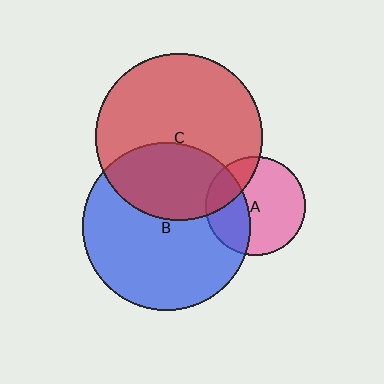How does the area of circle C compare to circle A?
Approximately 2.8 times.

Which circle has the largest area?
Circle B (blue).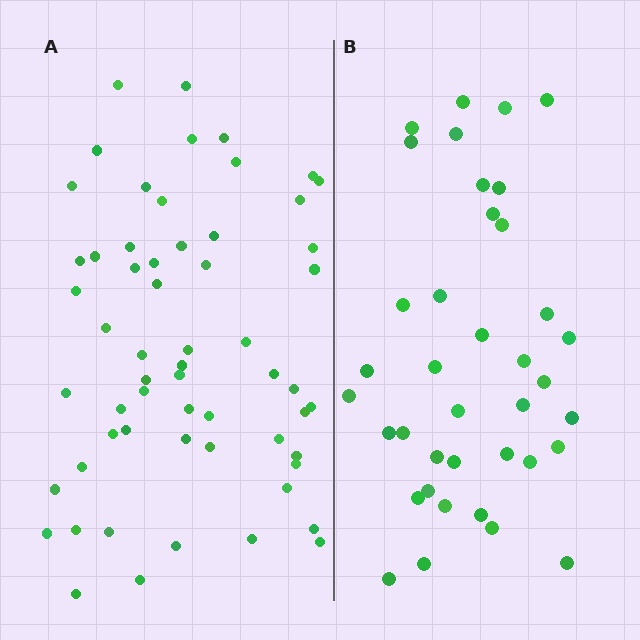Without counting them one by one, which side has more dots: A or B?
Region A (the left region) has more dots.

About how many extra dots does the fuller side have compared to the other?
Region A has approximately 20 more dots than region B.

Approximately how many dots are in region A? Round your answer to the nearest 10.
About 60 dots. (The exact count is 59, which rounds to 60.)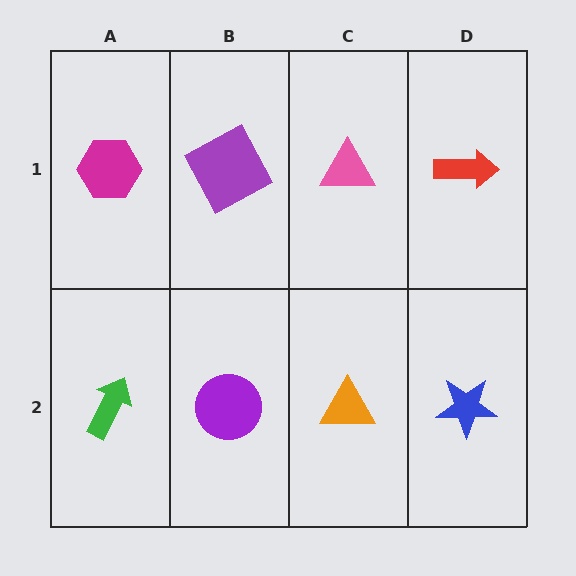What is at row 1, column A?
A magenta hexagon.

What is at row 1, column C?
A pink triangle.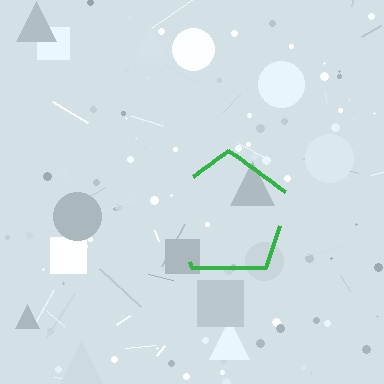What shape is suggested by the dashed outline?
The dashed outline suggests a pentagon.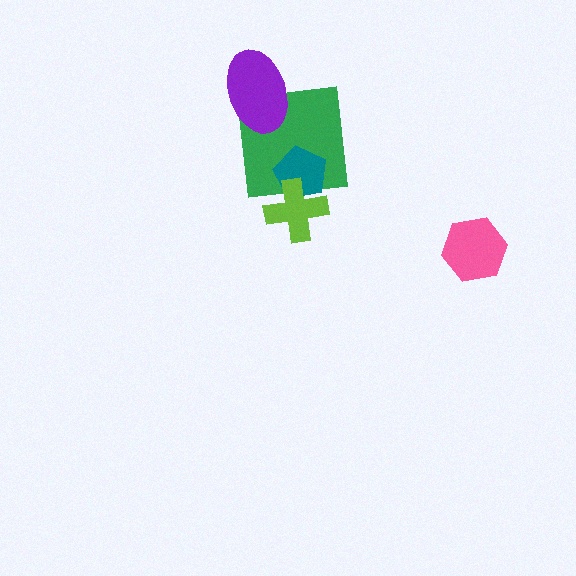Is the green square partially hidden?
Yes, it is partially covered by another shape.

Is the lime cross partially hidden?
No, no other shape covers it.